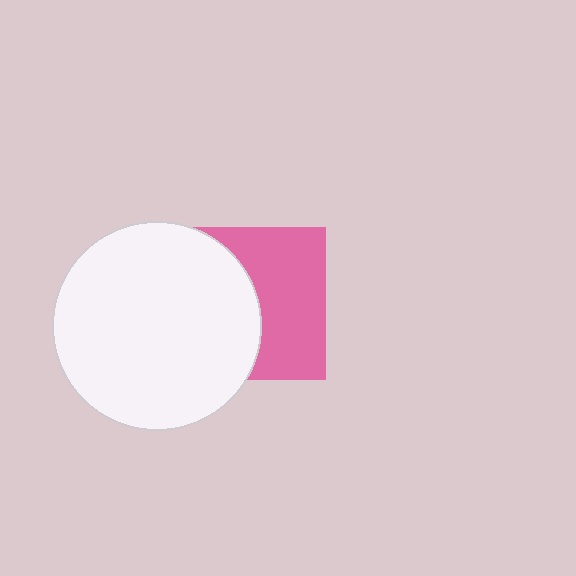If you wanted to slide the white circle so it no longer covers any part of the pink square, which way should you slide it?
Slide it left — that is the most direct way to separate the two shapes.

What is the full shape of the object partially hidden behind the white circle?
The partially hidden object is a pink square.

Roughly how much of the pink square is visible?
About half of it is visible (roughly 51%).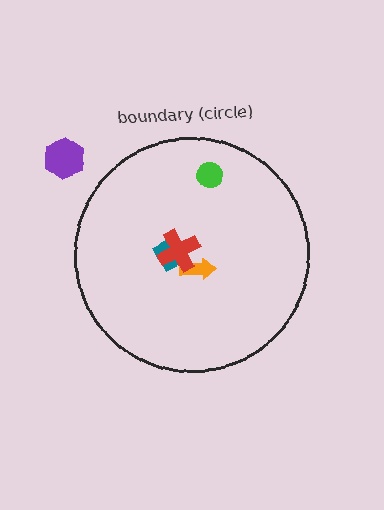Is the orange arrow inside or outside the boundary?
Inside.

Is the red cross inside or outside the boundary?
Inside.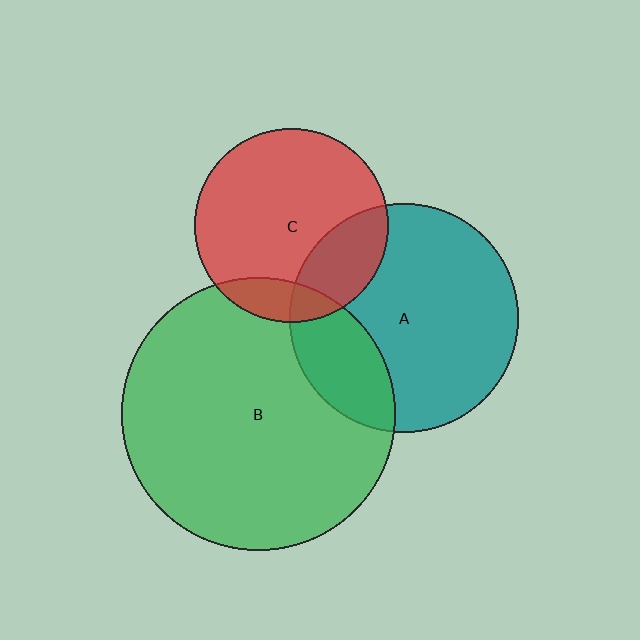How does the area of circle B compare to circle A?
Approximately 1.4 times.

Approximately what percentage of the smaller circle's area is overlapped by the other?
Approximately 25%.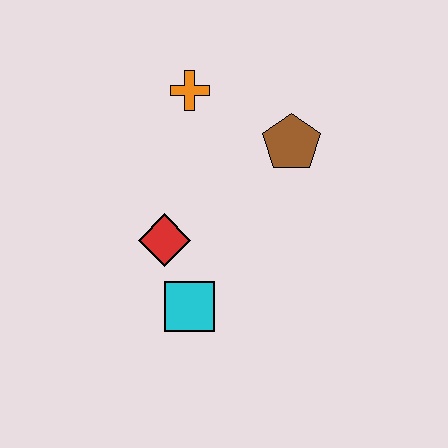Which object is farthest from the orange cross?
The cyan square is farthest from the orange cross.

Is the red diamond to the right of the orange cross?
No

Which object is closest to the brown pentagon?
The orange cross is closest to the brown pentagon.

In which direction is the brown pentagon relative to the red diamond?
The brown pentagon is to the right of the red diamond.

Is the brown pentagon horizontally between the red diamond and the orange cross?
No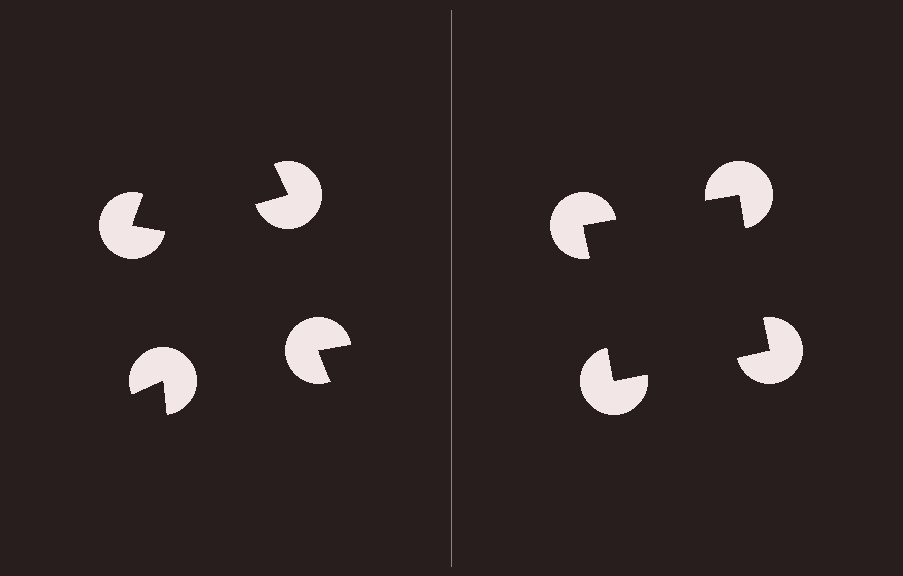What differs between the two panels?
The pac-man discs are positioned identically on both sides; only the wedge orientations differ. On the right they align to a square; on the left they are misaligned.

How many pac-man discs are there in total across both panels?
8 — 4 on each side.